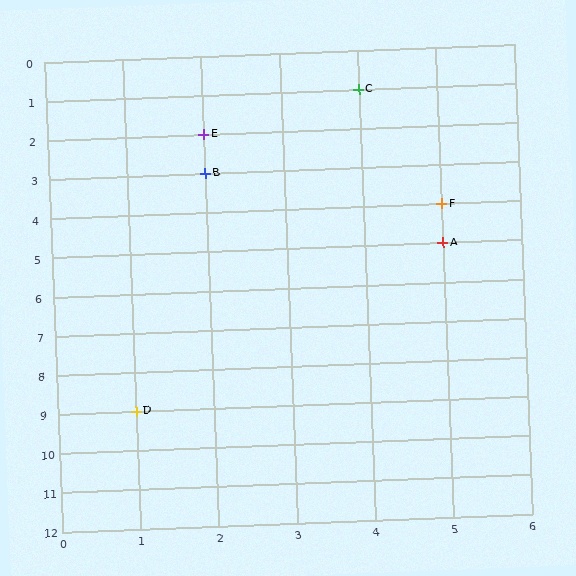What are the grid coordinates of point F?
Point F is at grid coordinates (5, 4).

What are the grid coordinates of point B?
Point B is at grid coordinates (2, 3).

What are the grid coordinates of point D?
Point D is at grid coordinates (1, 9).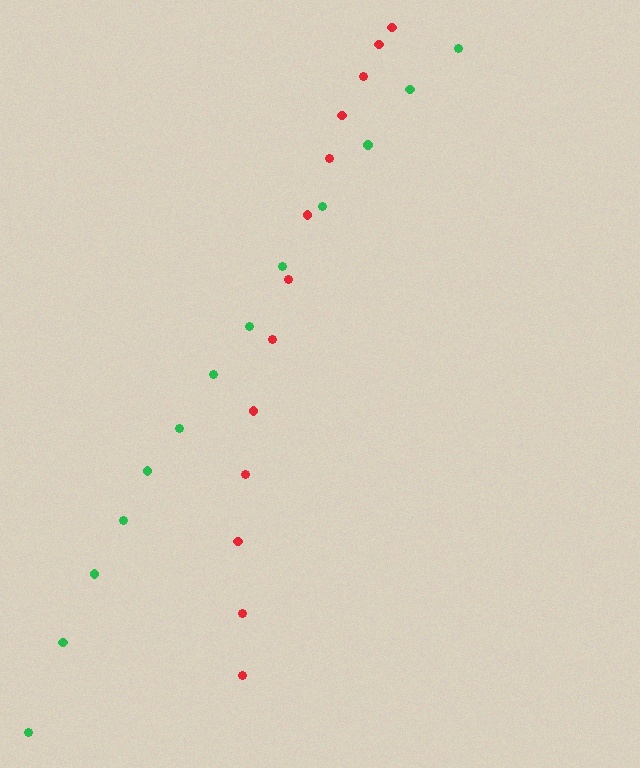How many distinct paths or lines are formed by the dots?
There are 2 distinct paths.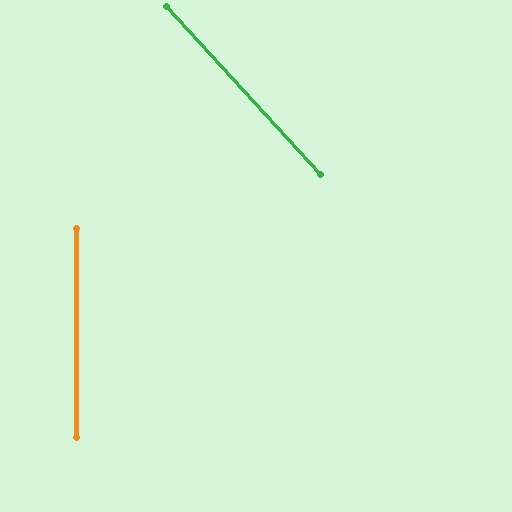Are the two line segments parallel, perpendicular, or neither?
Neither parallel nor perpendicular — they differ by about 43°.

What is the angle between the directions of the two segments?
Approximately 43 degrees.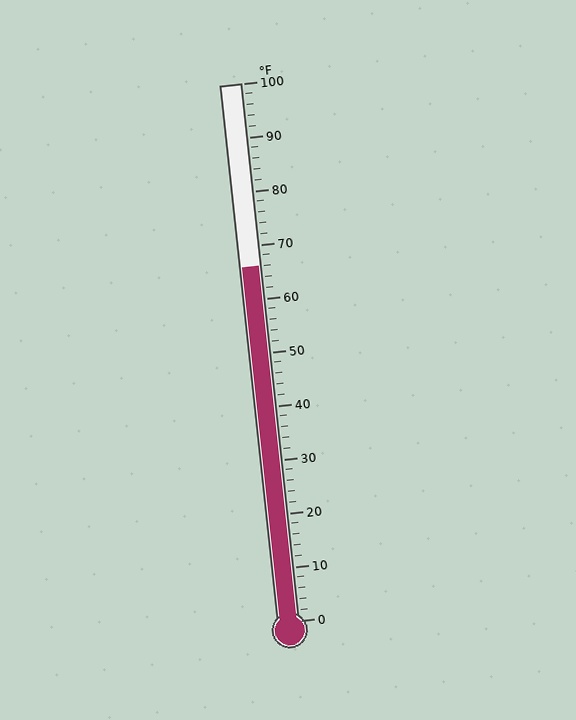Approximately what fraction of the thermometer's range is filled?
The thermometer is filled to approximately 65% of its range.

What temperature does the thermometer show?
The thermometer shows approximately 66°F.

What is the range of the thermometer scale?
The thermometer scale ranges from 0°F to 100°F.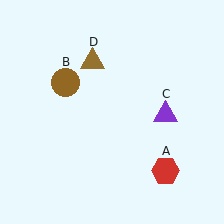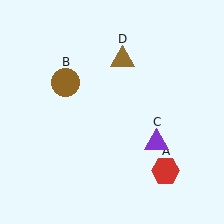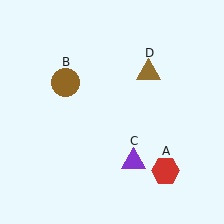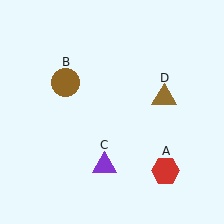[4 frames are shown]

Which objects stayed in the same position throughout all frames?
Red hexagon (object A) and brown circle (object B) remained stationary.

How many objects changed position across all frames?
2 objects changed position: purple triangle (object C), brown triangle (object D).